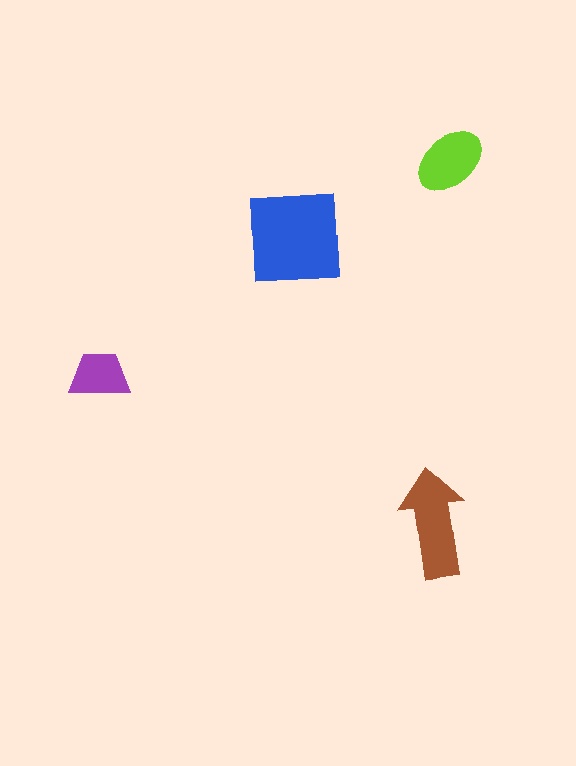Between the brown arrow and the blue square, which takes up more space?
The blue square.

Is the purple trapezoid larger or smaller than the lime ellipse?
Smaller.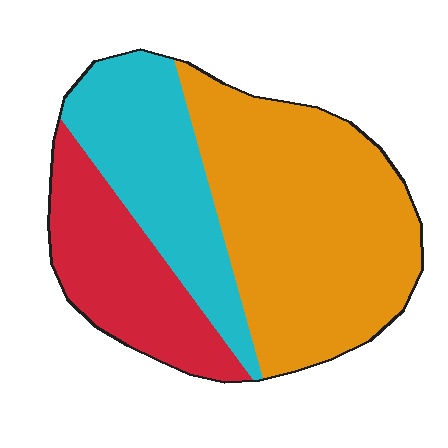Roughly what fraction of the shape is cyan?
Cyan covers roughly 25% of the shape.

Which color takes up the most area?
Orange, at roughly 50%.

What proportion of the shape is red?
Red covers roughly 25% of the shape.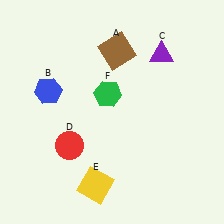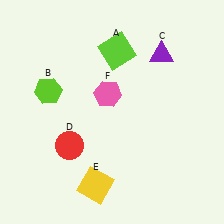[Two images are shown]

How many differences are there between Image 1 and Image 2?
There are 3 differences between the two images.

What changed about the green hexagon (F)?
In Image 1, F is green. In Image 2, it changed to pink.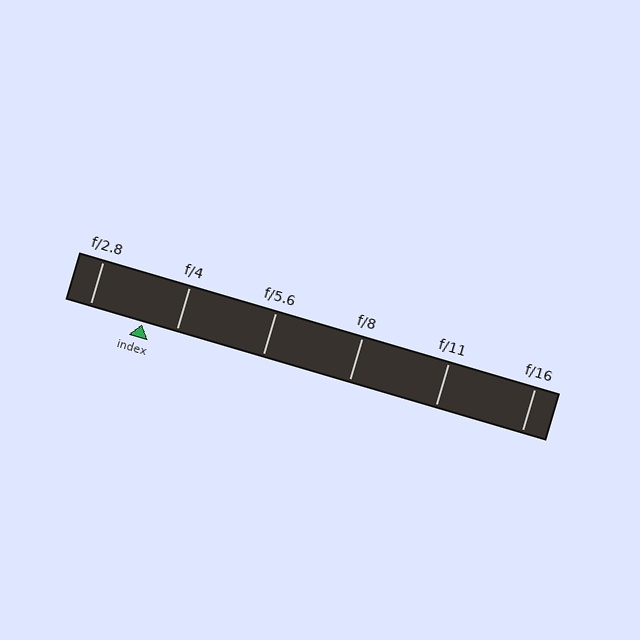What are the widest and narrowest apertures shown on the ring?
The widest aperture shown is f/2.8 and the narrowest is f/16.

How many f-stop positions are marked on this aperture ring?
There are 6 f-stop positions marked.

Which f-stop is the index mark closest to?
The index mark is closest to f/4.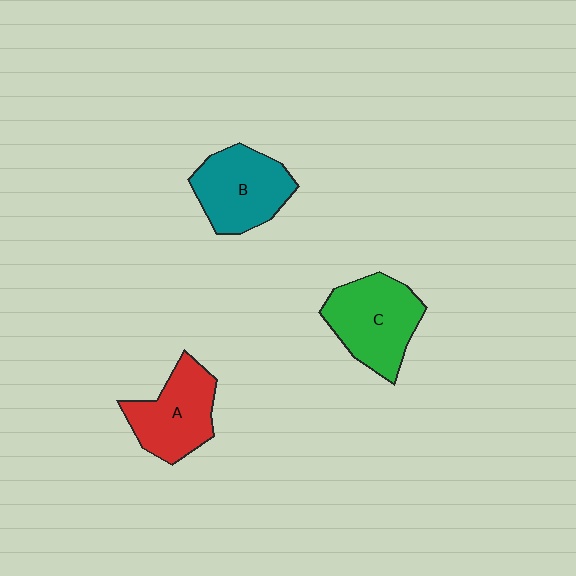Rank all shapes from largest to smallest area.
From largest to smallest: C (green), B (teal), A (red).